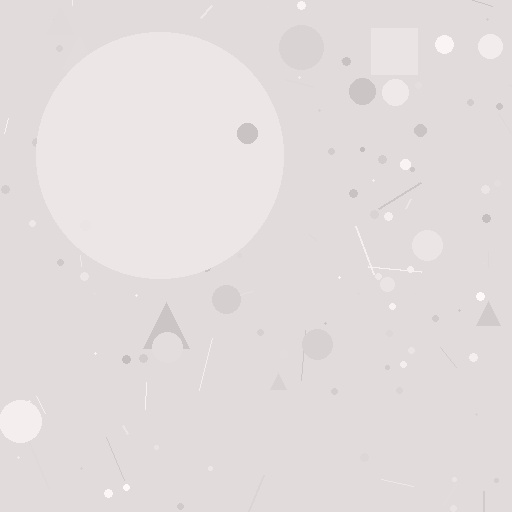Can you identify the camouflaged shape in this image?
The camouflaged shape is a circle.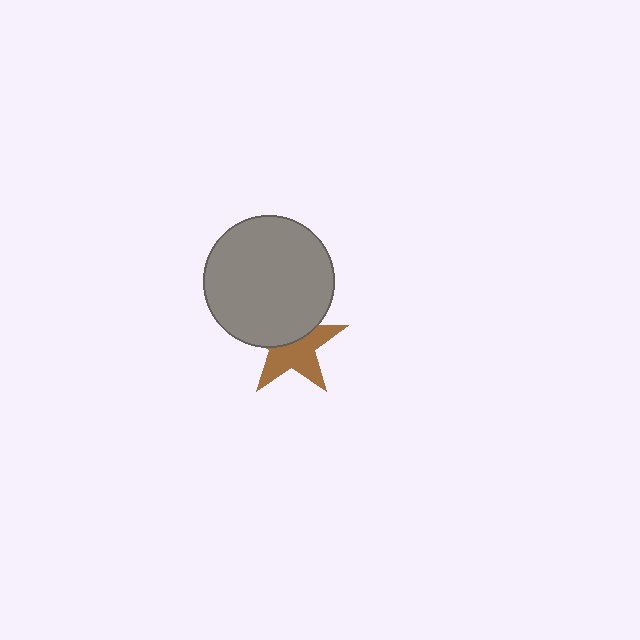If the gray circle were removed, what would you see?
You would see the complete brown star.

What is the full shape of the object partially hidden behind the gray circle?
The partially hidden object is a brown star.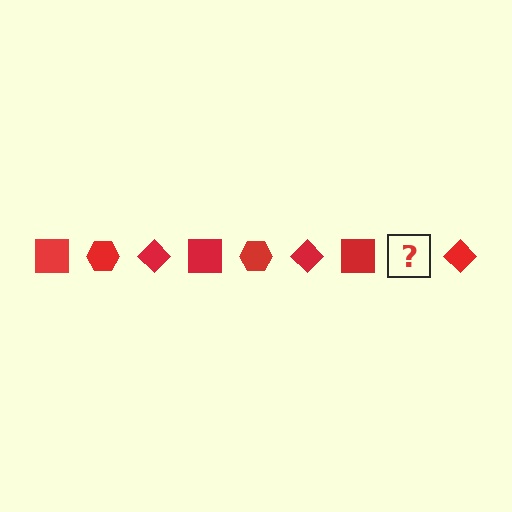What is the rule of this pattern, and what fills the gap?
The rule is that the pattern cycles through square, hexagon, diamond shapes in red. The gap should be filled with a red hexagon.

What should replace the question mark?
The question mark should be replaced with a red hexagon.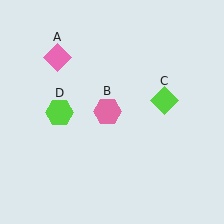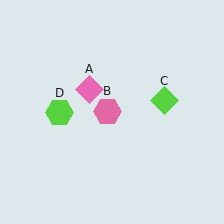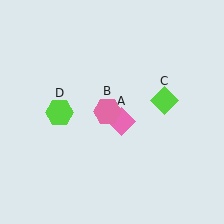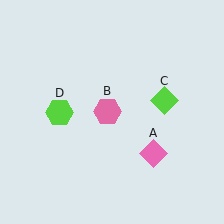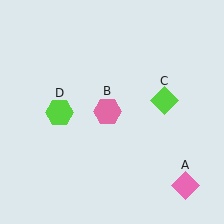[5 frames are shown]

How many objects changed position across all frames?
1 object changed position: pink diamond (object A).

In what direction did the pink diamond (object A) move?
The pink diamond (object A) moved down and to the right.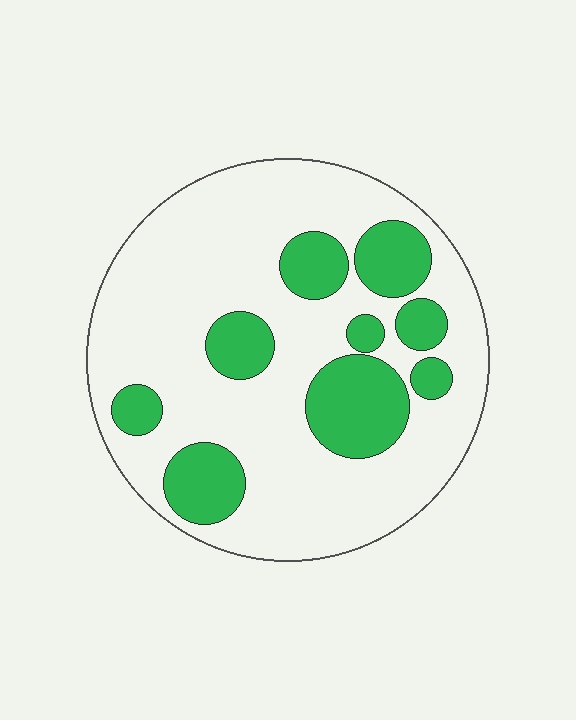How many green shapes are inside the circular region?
9.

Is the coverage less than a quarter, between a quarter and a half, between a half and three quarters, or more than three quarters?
Between a quarter and a half.